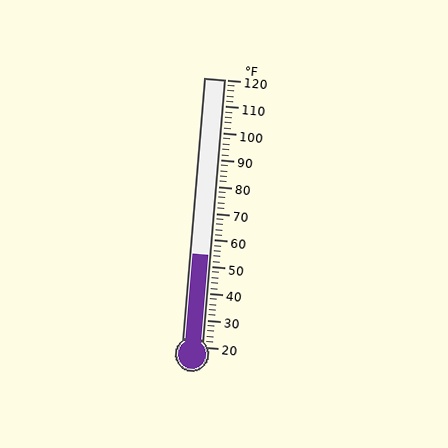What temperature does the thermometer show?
The thermometer shows approximately 54°F.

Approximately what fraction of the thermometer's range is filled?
The thermometer is filled to approximately 35% of its range.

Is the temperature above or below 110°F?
The temperature is below 110°F.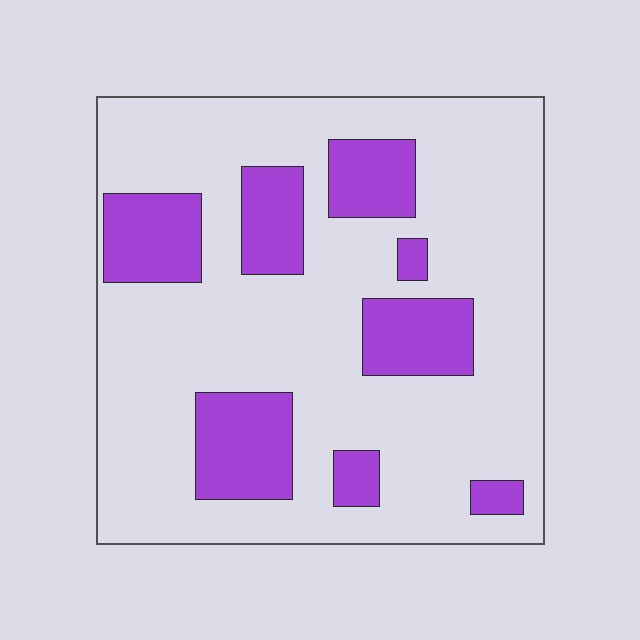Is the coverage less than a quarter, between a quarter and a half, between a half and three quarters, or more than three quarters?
Less than a quarter.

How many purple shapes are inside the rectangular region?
8.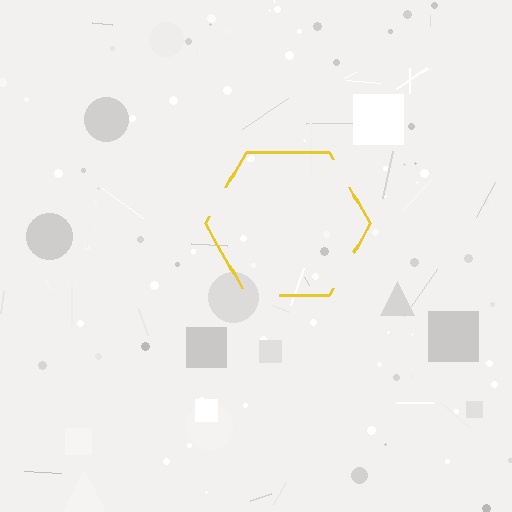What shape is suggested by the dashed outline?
The dashed outline suggests a hexagon.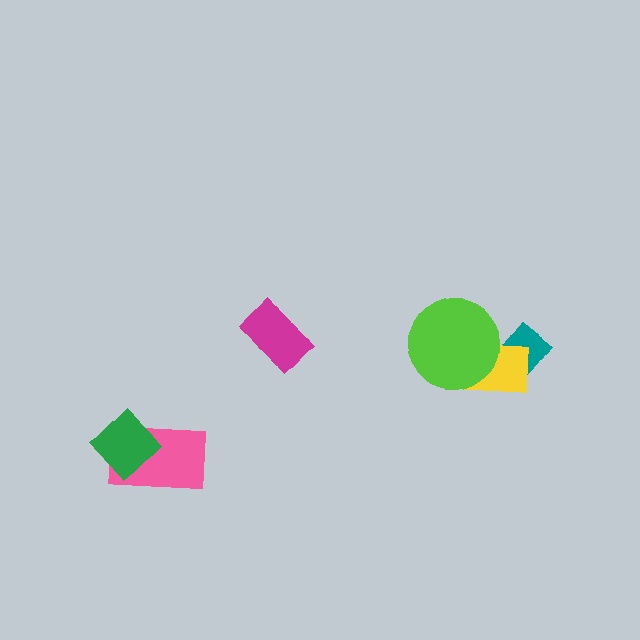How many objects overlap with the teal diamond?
1 object overlaps with the teal diamond.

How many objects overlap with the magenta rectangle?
0 objects overlap with the magenta rectangle.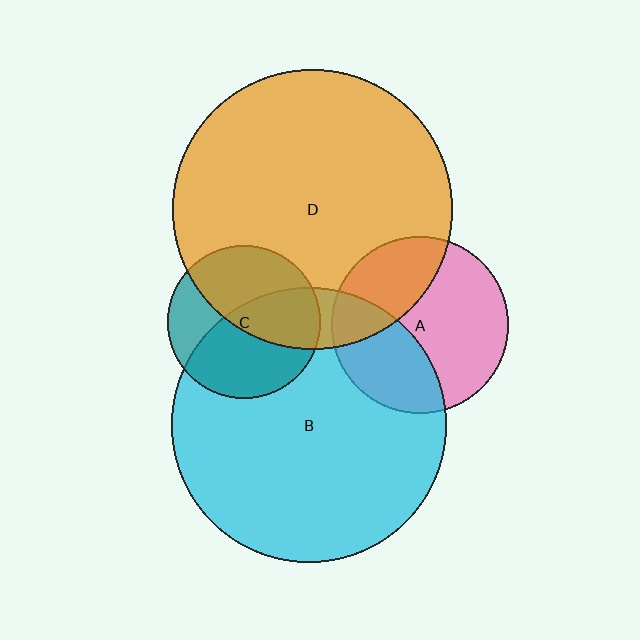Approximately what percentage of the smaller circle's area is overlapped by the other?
Approximately 55%.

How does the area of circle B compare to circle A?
Approximately 2.4 times.